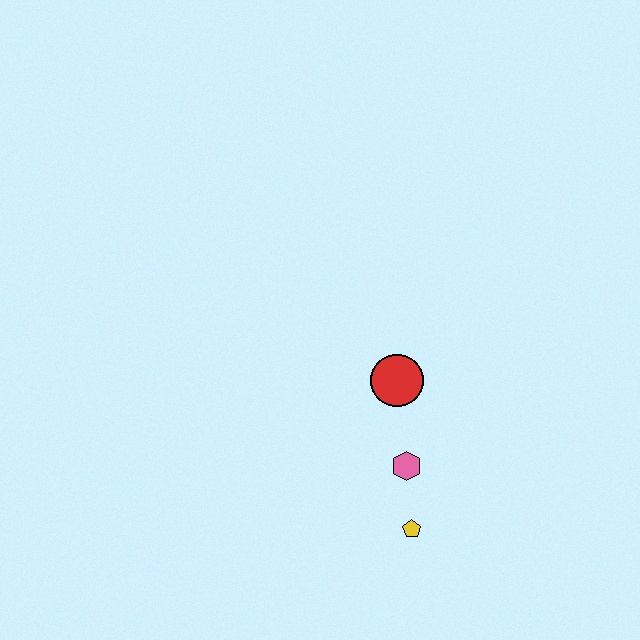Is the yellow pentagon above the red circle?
No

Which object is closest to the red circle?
The pink hexagon is closest to the red circle.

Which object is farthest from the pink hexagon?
The red circle is farthest from the pink hexagon.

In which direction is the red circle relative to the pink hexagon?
The red circle is above the pink hexagon.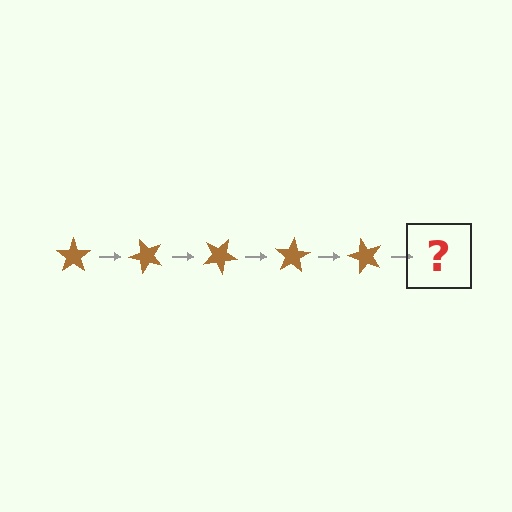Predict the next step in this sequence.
The next step is a brown star rotated 250 degrees.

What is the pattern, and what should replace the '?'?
The pattern is that the star rotates 50 degrees each step. The '?' should be a brown star rotated 250 degrees.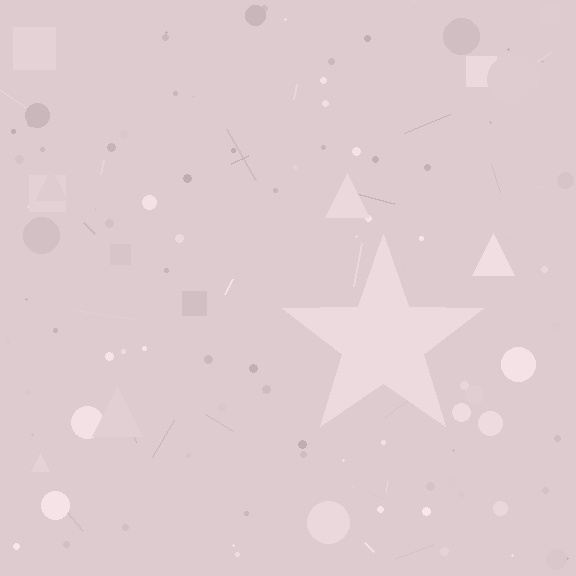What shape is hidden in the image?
A star is hidden in the image.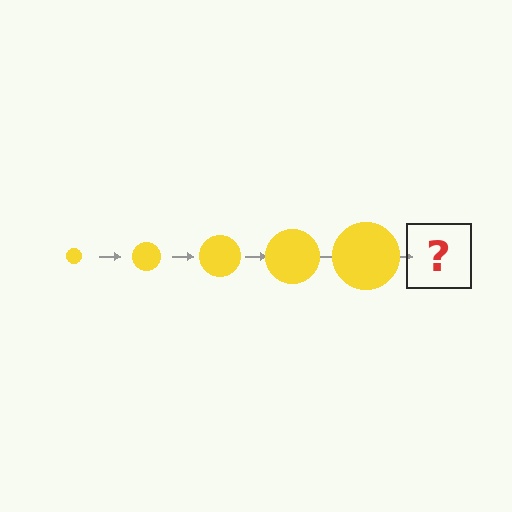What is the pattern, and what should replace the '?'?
The pattern is that the circle gets progressively larger each step. The '?' should be a yellow circle, larger than the previous one.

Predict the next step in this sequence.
The next step is a yellow circle, larger than the previous one.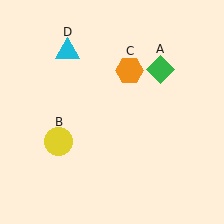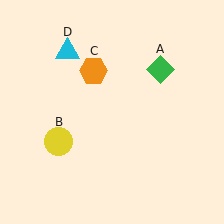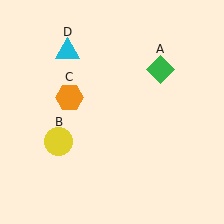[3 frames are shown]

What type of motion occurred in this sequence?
The orange hexagon (object C) rotated counterclockwise around the center of the scene.